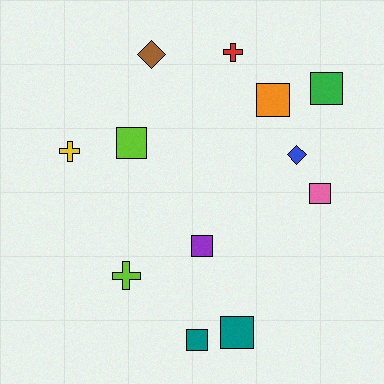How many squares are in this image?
There are 7 squares.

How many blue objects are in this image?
There is 1 blue object.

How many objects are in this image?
There are 12 objects.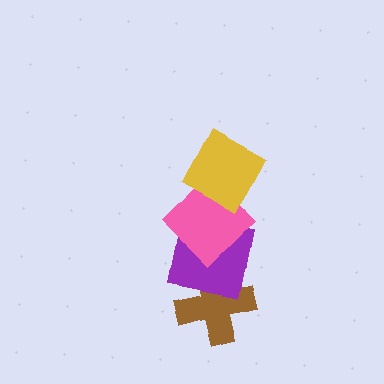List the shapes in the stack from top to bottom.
From top to bottom: the yellow square, the pink diamond, the purple square, the brown cross.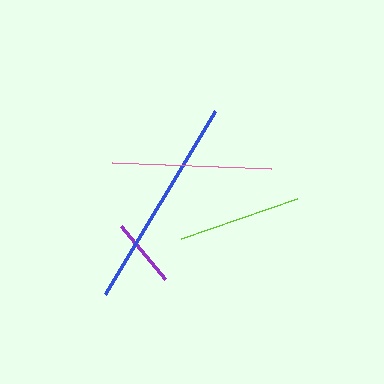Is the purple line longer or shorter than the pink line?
The pink line is longer than the purple line.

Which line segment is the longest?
The blue line is the longest at approximately 213 pixels.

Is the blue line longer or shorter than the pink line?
The blue line is longer than the pink line.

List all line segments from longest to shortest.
From longest to shortest: blue, pink, lime, purple.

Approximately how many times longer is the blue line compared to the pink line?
The blue line is approximately 1.3 times the length of the pink line.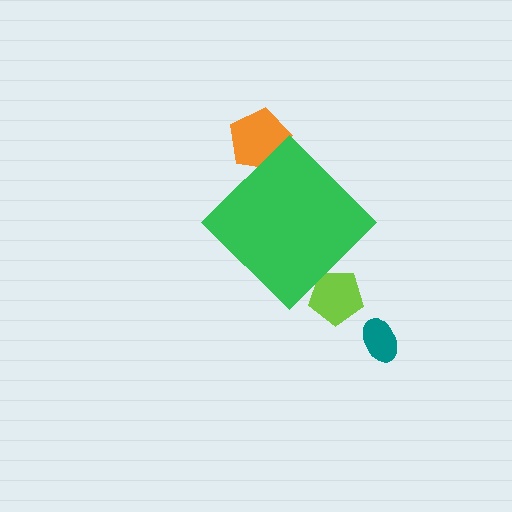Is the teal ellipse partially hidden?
No, the teal ellipse is fully visible.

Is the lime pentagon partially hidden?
Yes, the lime pentagon is partially hidden behind the green diamond.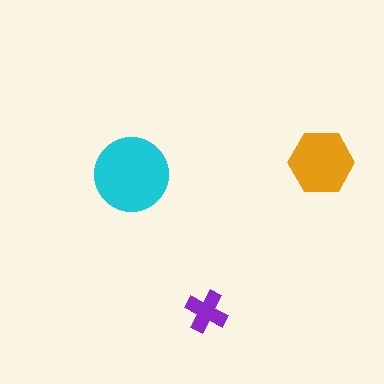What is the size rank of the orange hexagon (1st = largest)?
2nd.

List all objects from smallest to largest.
The purple cross, the orange hexagon, the cyan circle.